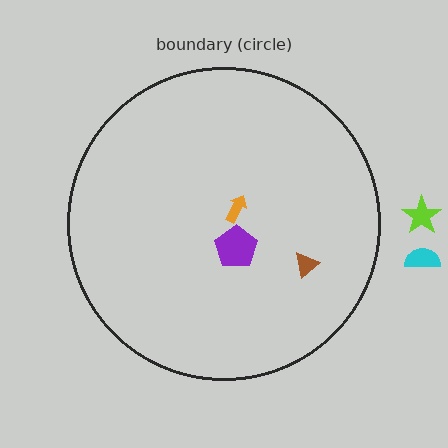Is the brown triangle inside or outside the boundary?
Inside.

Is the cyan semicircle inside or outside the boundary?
Outside.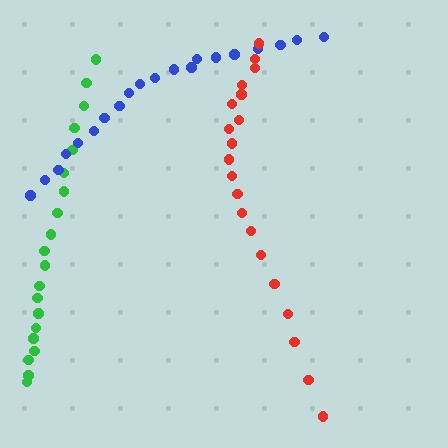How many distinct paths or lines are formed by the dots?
There are 3 distinct paths.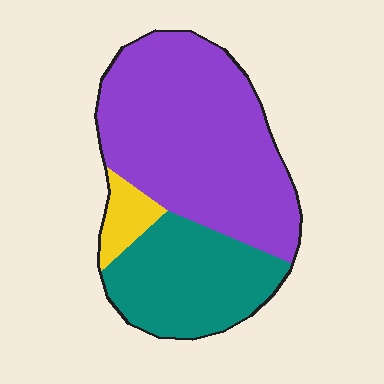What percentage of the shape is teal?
Teal takes up between a sixth and a third of the shape.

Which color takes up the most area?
Purple, at roughly 60%.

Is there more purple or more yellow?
Purple.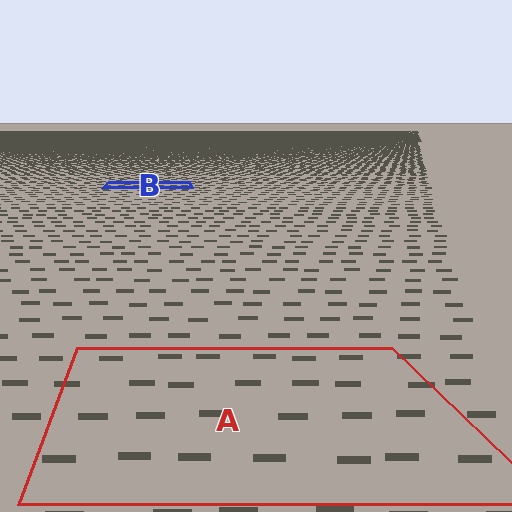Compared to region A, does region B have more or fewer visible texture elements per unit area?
Region B has more texture elements per unit area — they are packed more densely because it is farther away.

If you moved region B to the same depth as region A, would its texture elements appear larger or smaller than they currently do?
They would appear larger. At a closer depth, the same texture elements are projected at a bigger on-screen size.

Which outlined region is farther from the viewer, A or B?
Region B is farther from the viewer — the texture elements inside it appear smaller and more densely packed.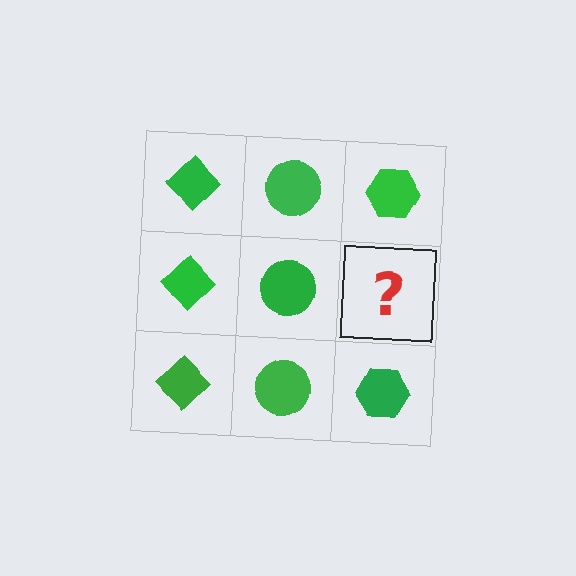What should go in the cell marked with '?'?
The missing cell should contain a green hexagon.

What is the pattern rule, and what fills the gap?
The rule is that each column has a consistent shape. The gap should be filled with a green hexagon.